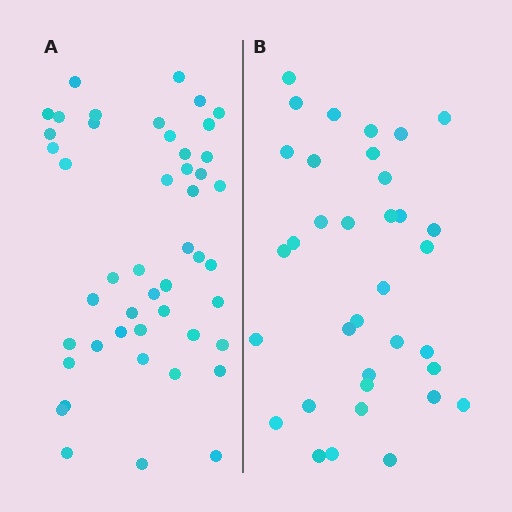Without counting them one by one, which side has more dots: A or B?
Region A (the left region) has more dots.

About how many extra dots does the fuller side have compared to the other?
Region A has roughly 12 or so more dots than region B.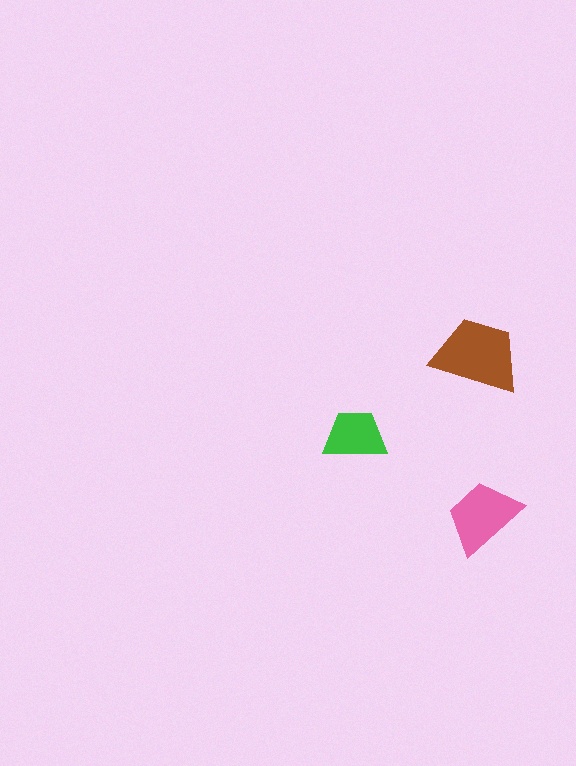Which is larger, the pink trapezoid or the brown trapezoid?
The brown one.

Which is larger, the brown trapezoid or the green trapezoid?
The brown one.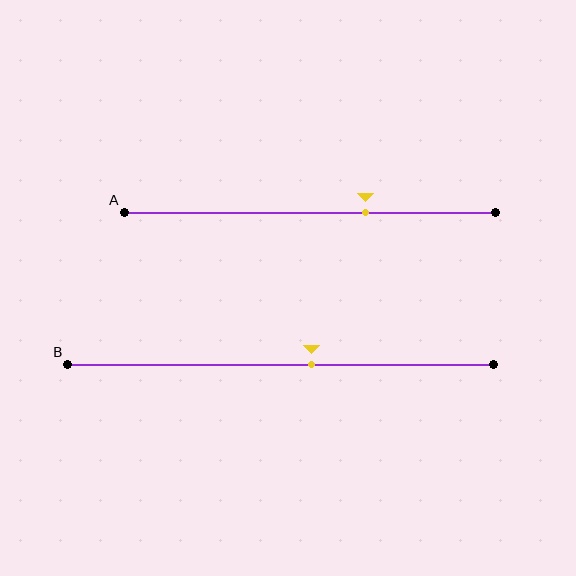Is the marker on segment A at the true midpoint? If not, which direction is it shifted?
No, the marker on segment A is shifted to the right by about 15% of the segment length.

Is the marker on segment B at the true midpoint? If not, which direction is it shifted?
No, the marker on segment B is shifted to the right by about 7% of the segment length.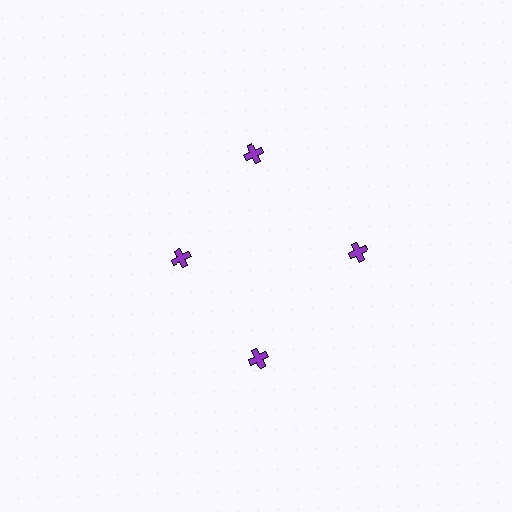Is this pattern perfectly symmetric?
No. The 4 purple crosses are arranged in a ring, but one element near the 9 o'clock position is pulled inward toward the center, breaking the 4-fold rotational symmetry.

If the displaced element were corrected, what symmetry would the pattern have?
It would have 4-fold rotational symmetry — the pattern would map onto itself every 90 degrees.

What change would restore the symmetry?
The symmetry would be restored by moving it outward, back onto the ring so that all 4 crosses sit at equal angles and equal distance from the center.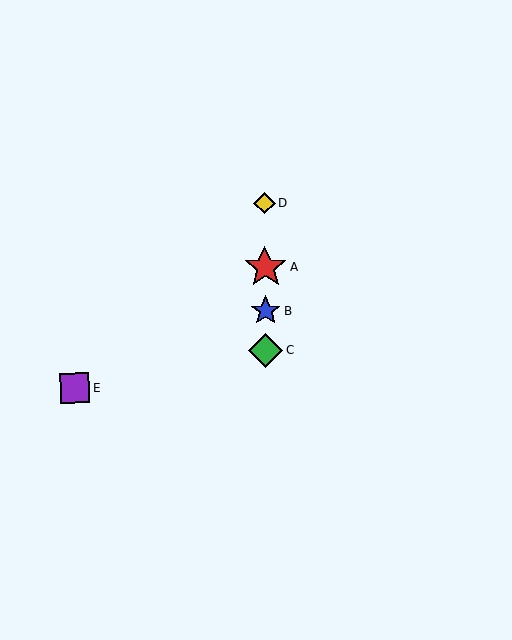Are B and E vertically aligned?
No, B is at x≈265 and E is at x≈75.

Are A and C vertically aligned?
Yes, both are at x≈265.